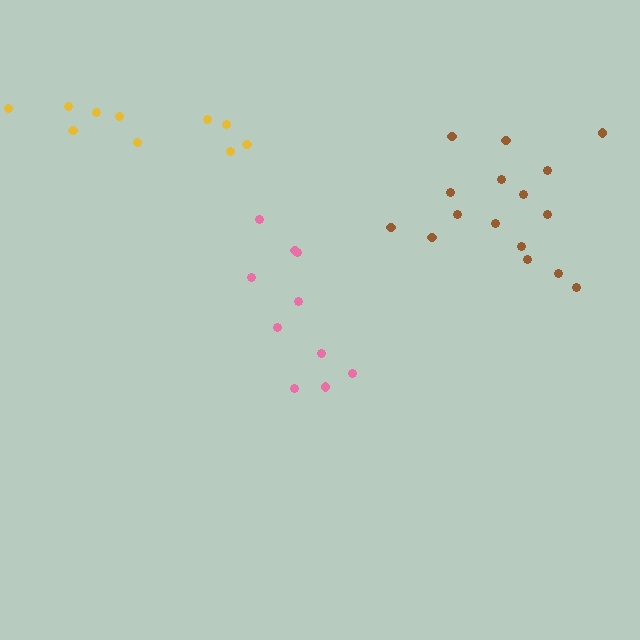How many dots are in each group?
Group 1: 10 dots, Group 2: 10 dots, Group 3: 16 dots (36 total).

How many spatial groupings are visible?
There are 3 spatial groupings.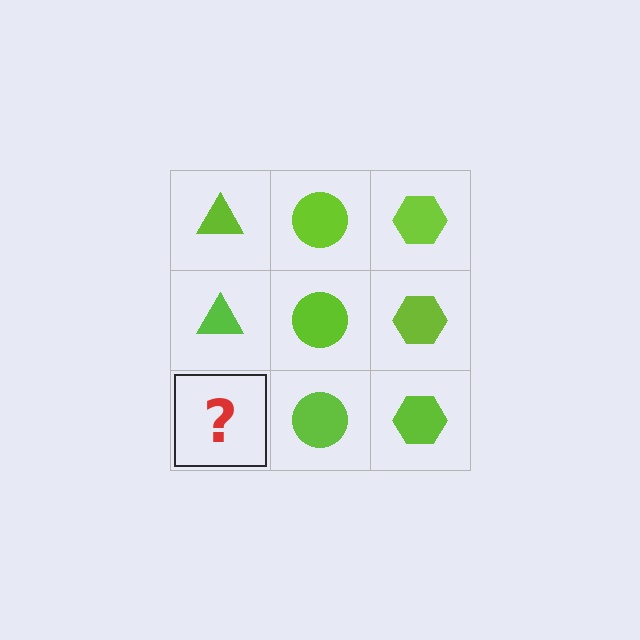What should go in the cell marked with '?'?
The missing cell should contain a lime triangle.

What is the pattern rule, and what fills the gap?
The rule is that each column has a consistent shape. The gap should be filled with a lime triangle.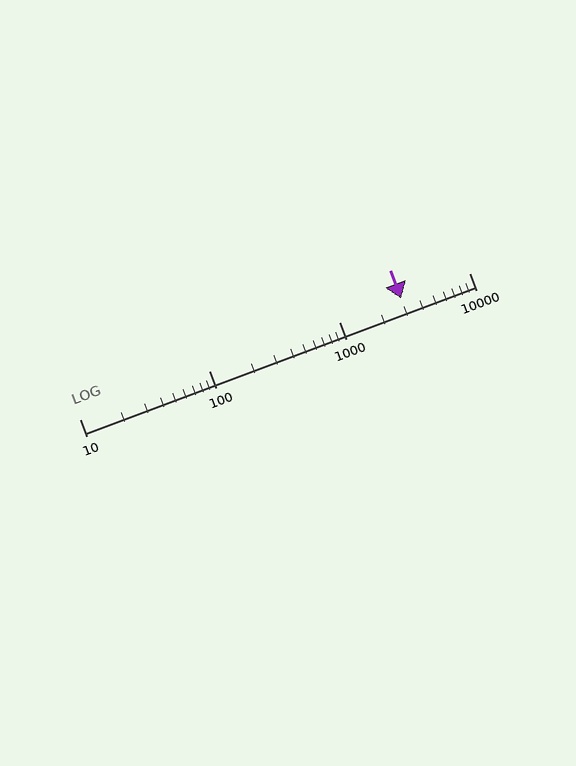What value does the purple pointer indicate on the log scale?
The pointer indicates approximately 3000.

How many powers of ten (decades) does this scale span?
The scale spans 3 decades, from 10 to 10000.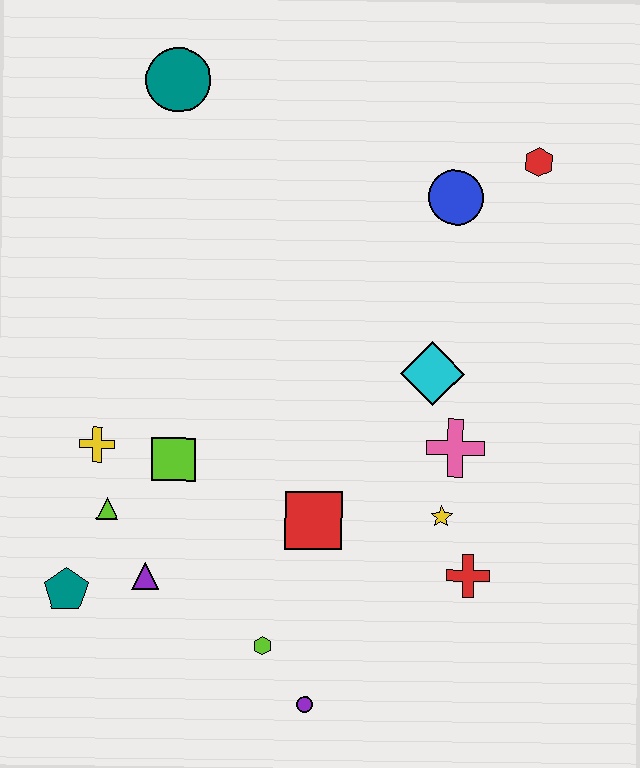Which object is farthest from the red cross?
The teal circle is farthest from the red cross.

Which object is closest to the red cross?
The yellow star is closest to the red cross.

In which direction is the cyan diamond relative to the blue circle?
The cyan diamond is below the blue circle.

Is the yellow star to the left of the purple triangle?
No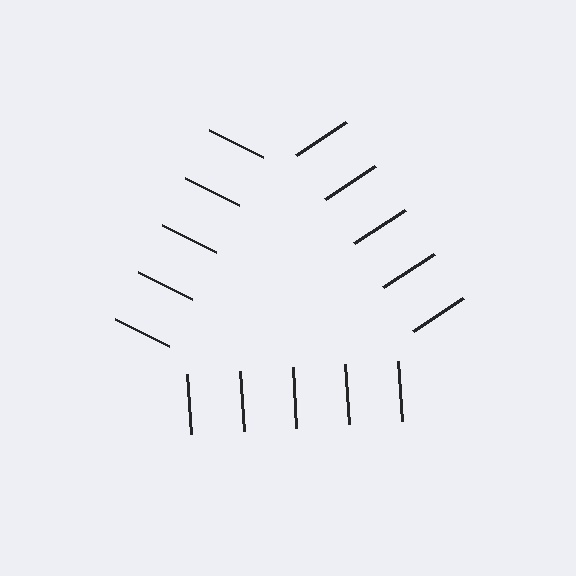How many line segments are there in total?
15 — 5 along each of the 3 edges.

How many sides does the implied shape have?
3 sides — the line-ends trace a triangle.